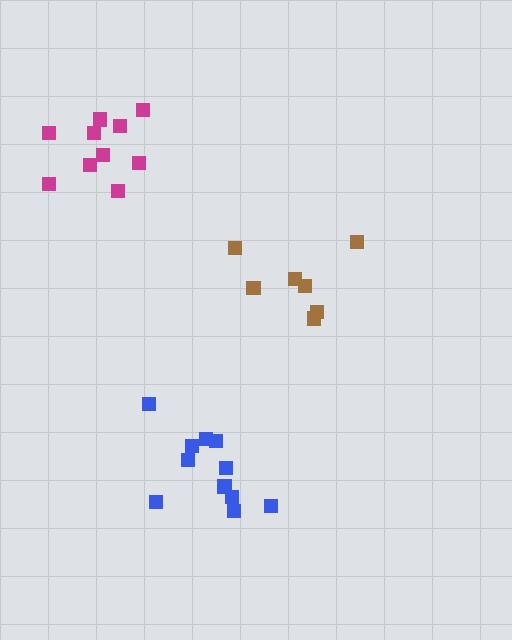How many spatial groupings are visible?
There are 3 spatial groupings.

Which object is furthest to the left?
The magenta cluster is leftmost.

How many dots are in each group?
Group 1: 10 dots, Group 2: 11 dots, Group 3: 7 dots (28 total).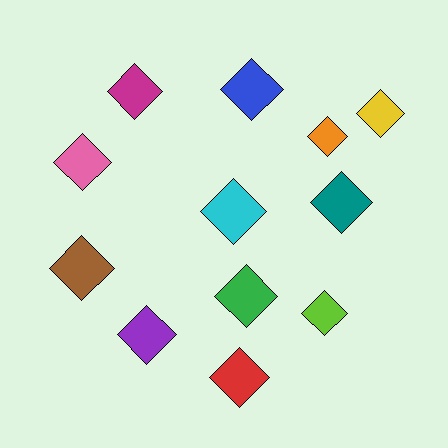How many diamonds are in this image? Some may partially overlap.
There are 12 diamonds.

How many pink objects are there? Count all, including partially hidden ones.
There is 1 pink object.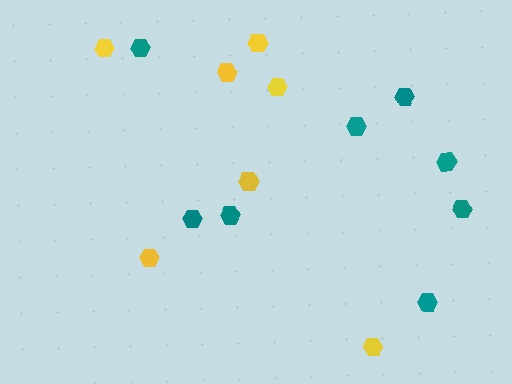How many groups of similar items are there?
There are 2 groups: one group of teal hexagons (8) and one group of yellow hexagons (7).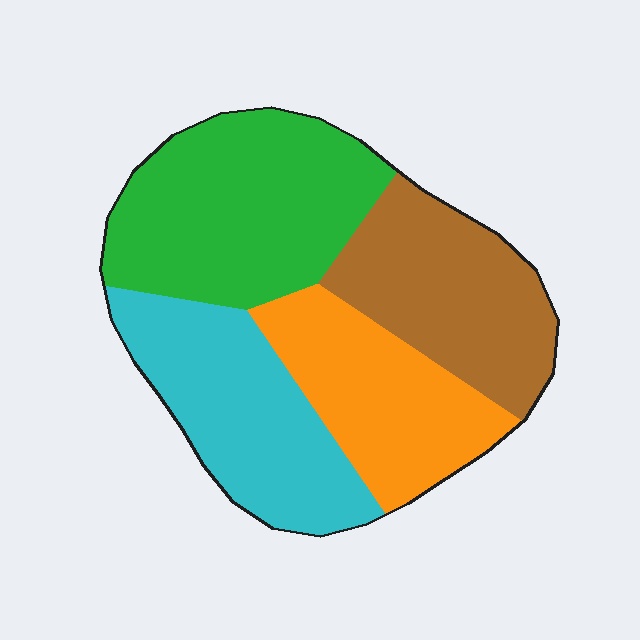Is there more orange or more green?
Green.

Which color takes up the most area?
Green, at roughly 30%.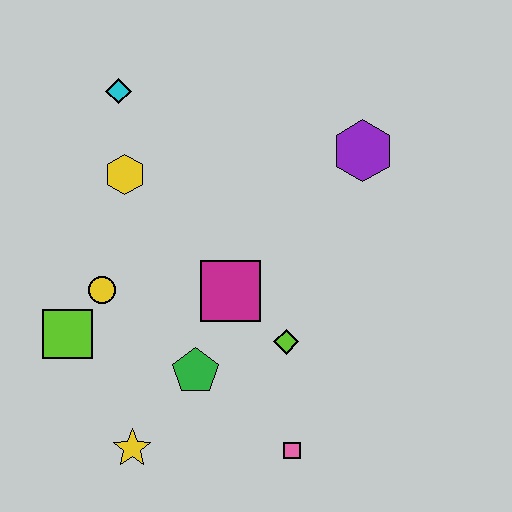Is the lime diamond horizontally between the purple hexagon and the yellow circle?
Yes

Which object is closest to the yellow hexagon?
The cyan diamond is closest to the yellow hexagon.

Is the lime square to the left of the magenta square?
Yes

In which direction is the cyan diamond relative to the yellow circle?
The cyan diamond is above the yellow circle.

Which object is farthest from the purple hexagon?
The yellow star is farthest from the purple hexagon.